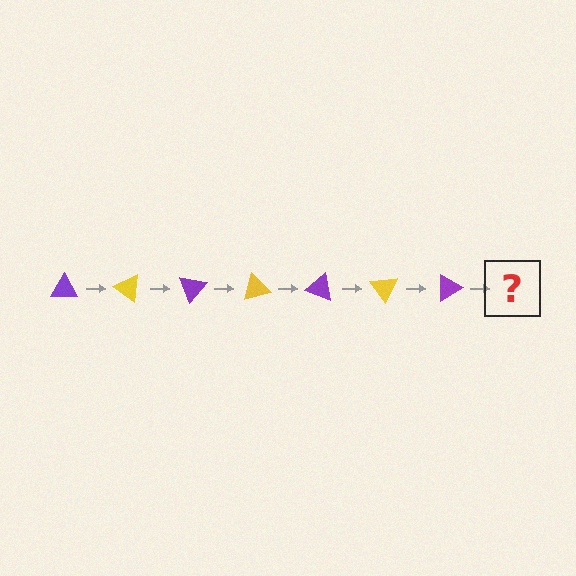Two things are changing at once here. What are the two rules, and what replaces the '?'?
The two rules are that it rotates 35 degrees each step and the color cycles through purple and yellow. The '?' should be a yellow triangle, rotated 245 degrees from the start.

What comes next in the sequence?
The next element should be a yellow triangle, rotated 245 degrees from the start.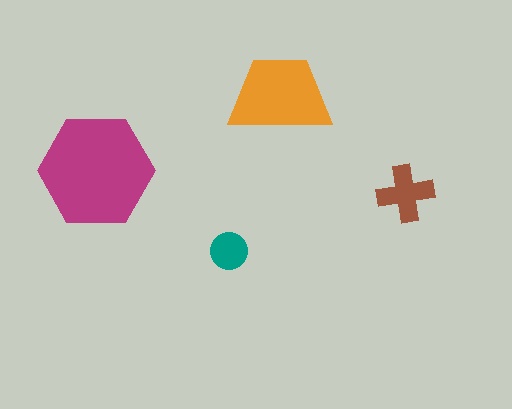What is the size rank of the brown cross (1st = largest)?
3rd.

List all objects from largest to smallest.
The magenta hexagon, the orange trapezoid, the brown cross, the teal circle.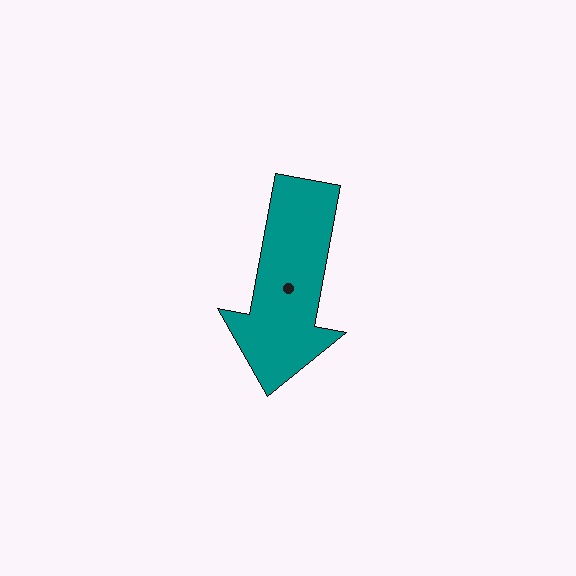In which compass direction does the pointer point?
South.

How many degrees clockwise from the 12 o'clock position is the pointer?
Approximately 190 degrees.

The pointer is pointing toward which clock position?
Roughly 6 o'clock.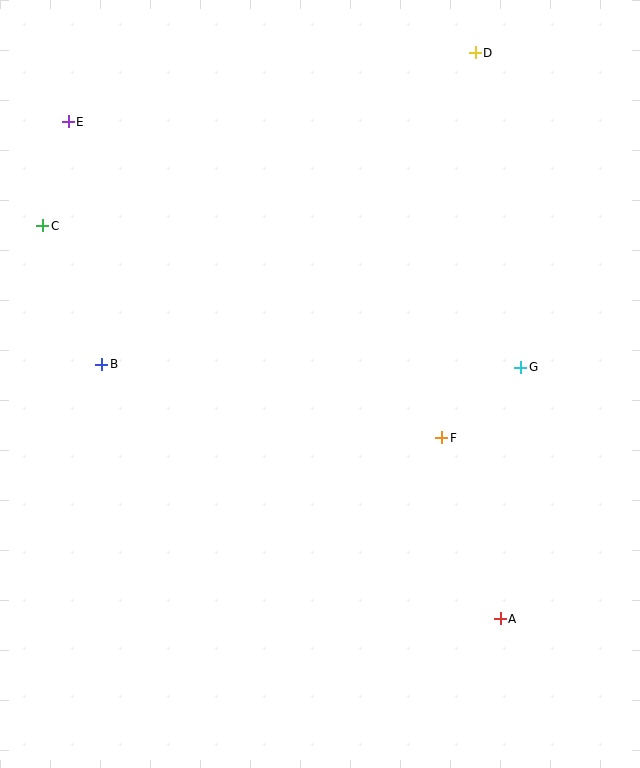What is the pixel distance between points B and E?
The distance between B and E is 245 pixels.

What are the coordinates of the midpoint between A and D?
The midpoint between A and D is at (488, 336).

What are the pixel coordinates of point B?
Point B is at (102, 364).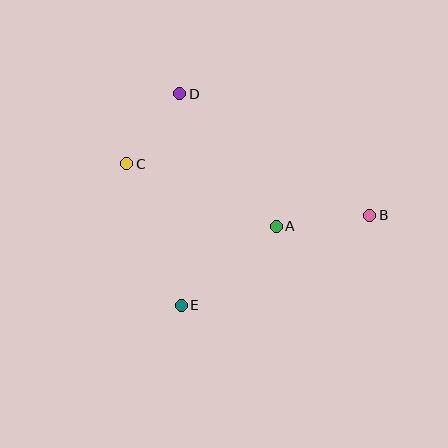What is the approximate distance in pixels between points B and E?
The distance between B and E is approximately 209 pixels.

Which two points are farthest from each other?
Points B and C are farthest from each other.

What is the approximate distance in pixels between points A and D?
The distance between A and D is approximately 164 pixels.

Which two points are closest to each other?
Points C and D are closest to each other.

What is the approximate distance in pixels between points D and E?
The distance between D and E is approximately 212 pixels.